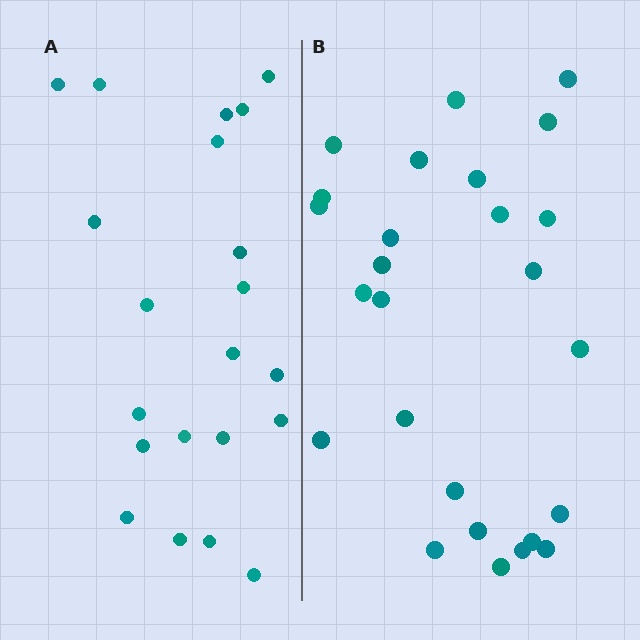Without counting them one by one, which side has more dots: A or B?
Region B (the right region) has more dots.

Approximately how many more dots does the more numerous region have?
Region B has about 5 more dots than region A.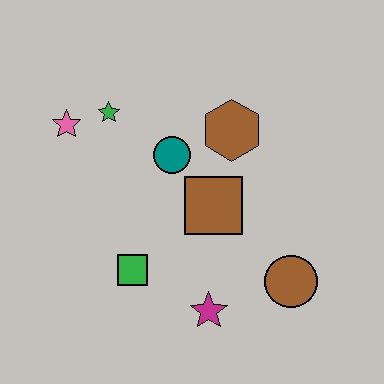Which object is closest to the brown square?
The teal circle is closest to the brown square.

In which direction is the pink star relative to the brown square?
The pink star is to the left of the brown square.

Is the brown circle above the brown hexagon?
No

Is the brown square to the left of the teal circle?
No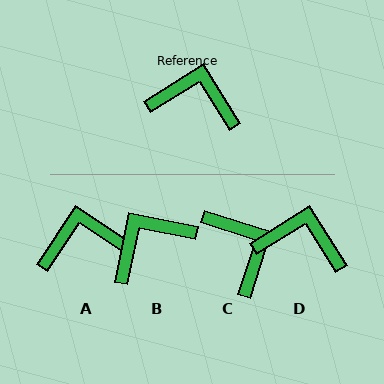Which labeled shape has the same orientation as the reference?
D.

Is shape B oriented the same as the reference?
No, it is off by about 47 degrees.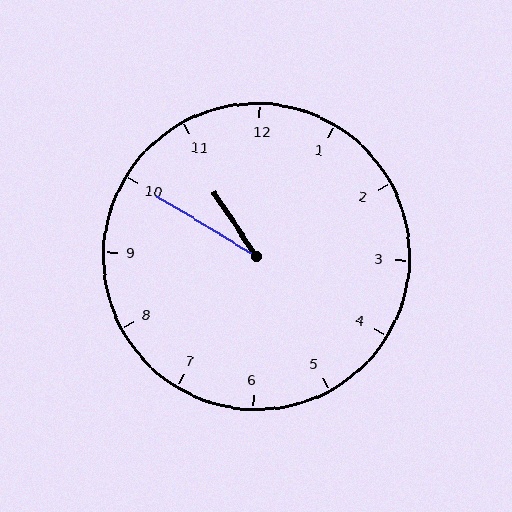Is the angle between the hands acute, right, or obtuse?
It is acute.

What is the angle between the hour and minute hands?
Approximately 25 degrees.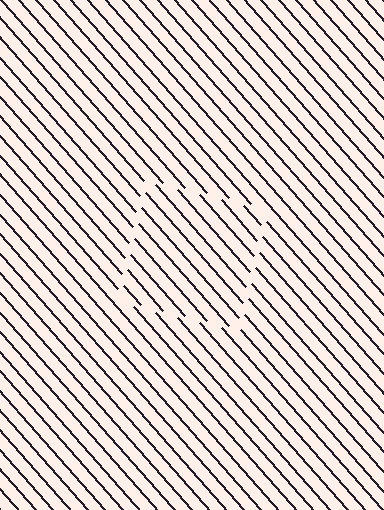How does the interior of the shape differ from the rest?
The interior of the shape contains the same grating, shifted by half a period — the contour is defined by the phase discontinuity where line-ends from the inner and outer gratings abut.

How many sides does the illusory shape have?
4 sides — the line-ends trace a square.